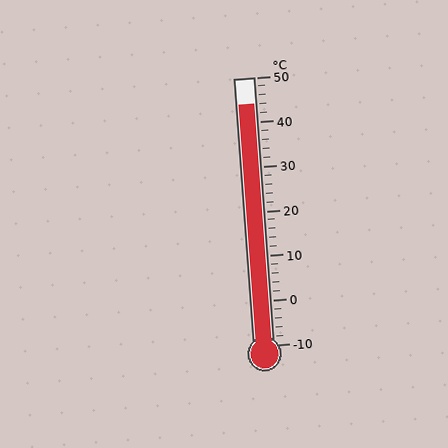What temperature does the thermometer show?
The thermometer shows approximately 44°C.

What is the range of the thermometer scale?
The thermometer scale ranges from -10°C to 50°C.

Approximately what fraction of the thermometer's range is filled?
The thermometer is filled to approximately 90% of its range.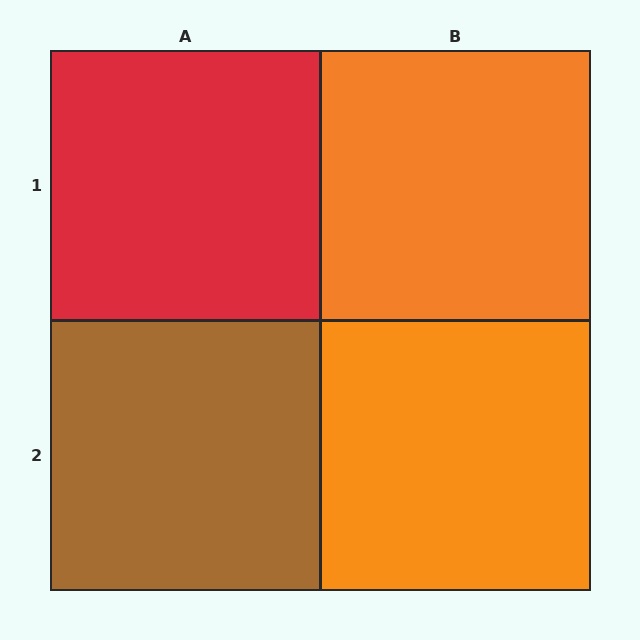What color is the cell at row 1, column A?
Red.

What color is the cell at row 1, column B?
Orange.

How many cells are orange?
2 cells are orange.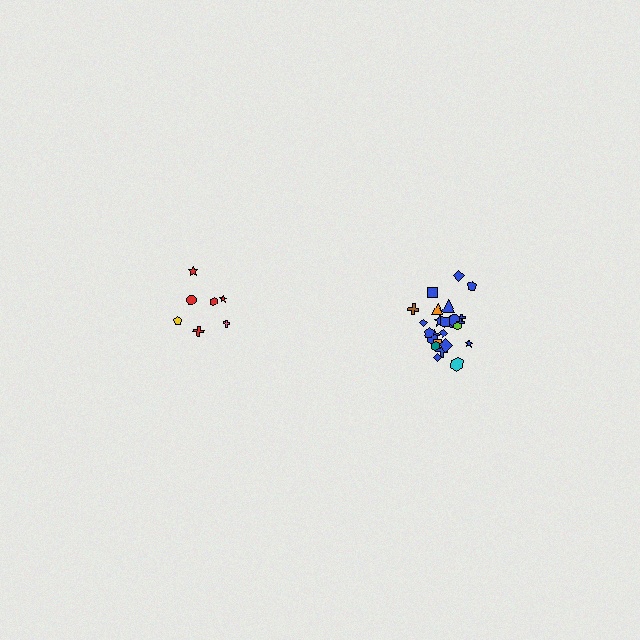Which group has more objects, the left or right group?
The right group.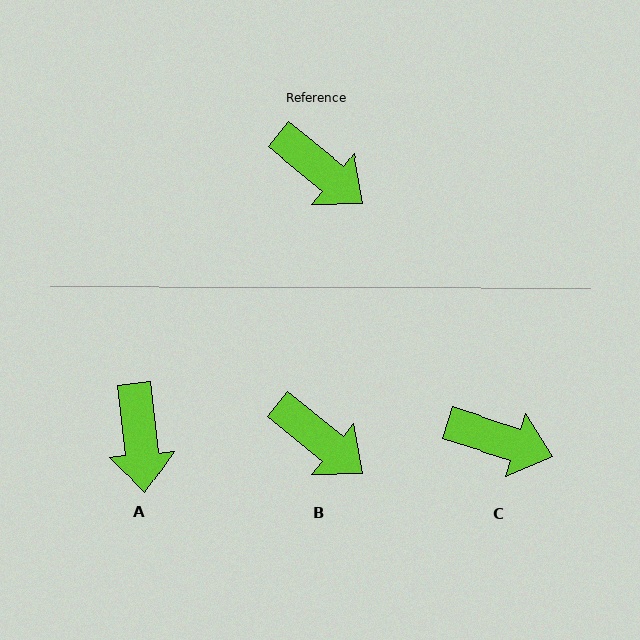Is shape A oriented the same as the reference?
No, it is off by about 45 degrees.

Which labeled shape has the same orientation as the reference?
B.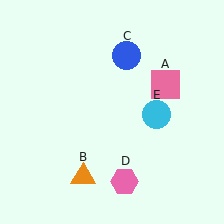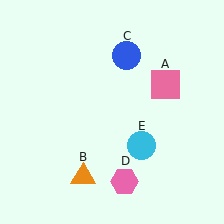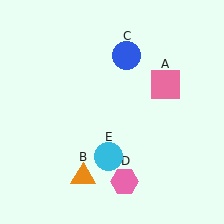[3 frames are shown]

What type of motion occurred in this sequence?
The cyan circle (object E) rotated clockwise around the center of the scene.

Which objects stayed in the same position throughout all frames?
Pink square (object A) and orange triangle (object B) and blue circle (object C) and pink hexagon (object D) remained stationary.